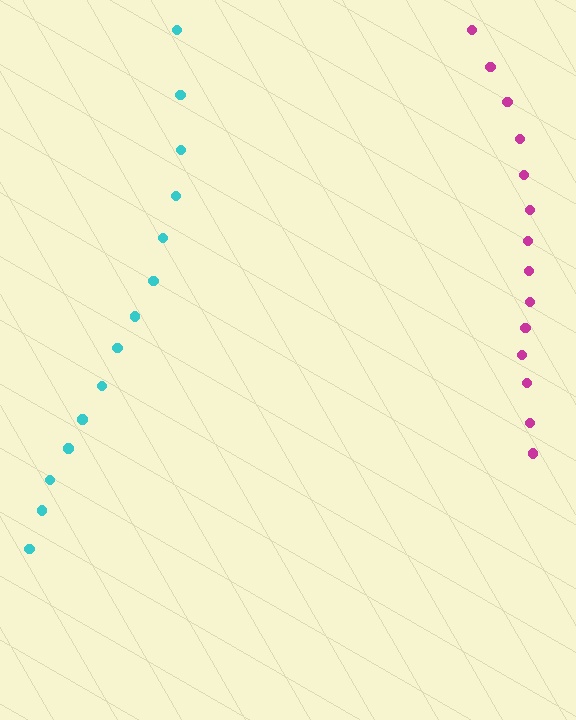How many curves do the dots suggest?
There are 2 distinct paths.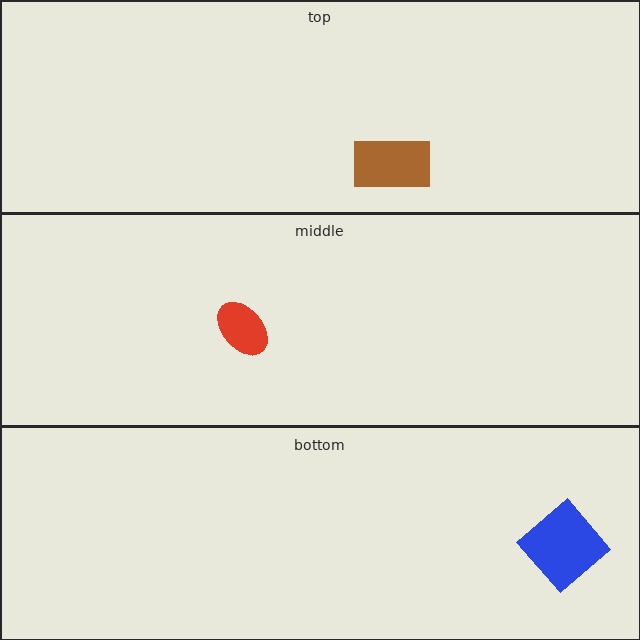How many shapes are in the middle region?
1.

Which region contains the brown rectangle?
The top region.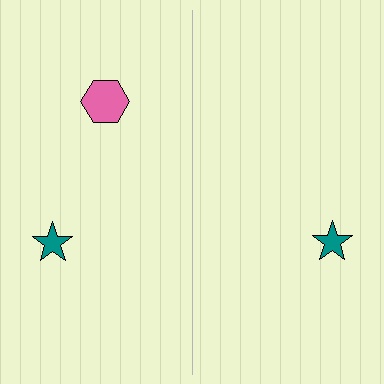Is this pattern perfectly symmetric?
No, the pattern is not perfectly symmetric. A pink hexagon is missing from the right side.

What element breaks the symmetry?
A pink hexagon is missing from the right side.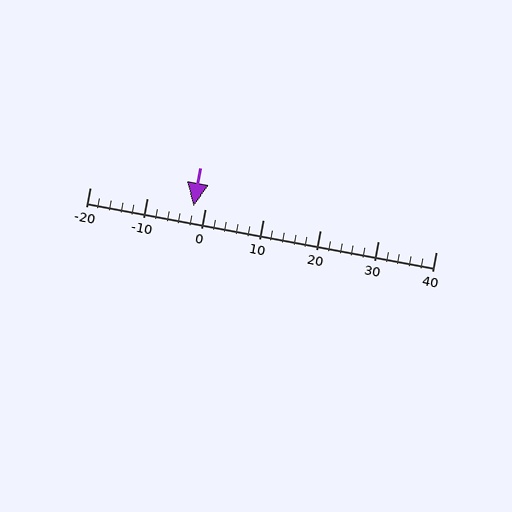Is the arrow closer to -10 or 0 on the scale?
The arrow is closer to 0.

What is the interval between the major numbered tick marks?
The major tick marks are spaced 10 units apart.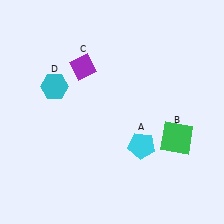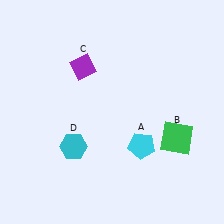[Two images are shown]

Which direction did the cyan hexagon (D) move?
The cyan hexagon (D) moved down.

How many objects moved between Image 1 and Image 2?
1 object moved between the two images.